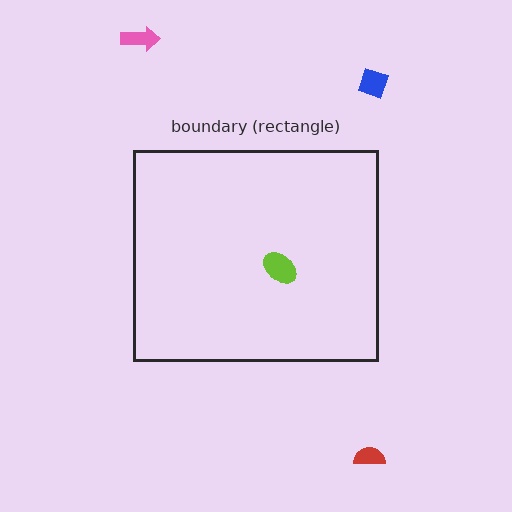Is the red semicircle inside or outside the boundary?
Outside.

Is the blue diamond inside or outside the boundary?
Outside.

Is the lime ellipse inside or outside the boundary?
Inside.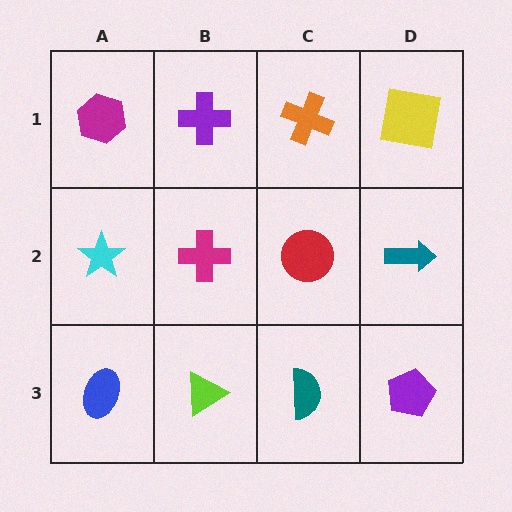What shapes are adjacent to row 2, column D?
A yellow square (row 1, column D), a purple pentagon (row 3, column D), a red circle (row 2, column C).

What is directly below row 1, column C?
A red circle.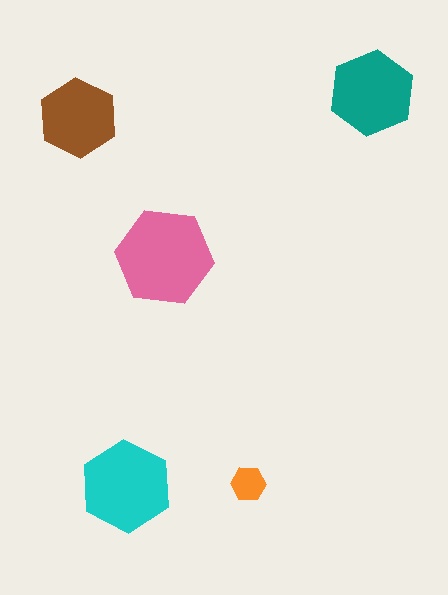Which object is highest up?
The teal hexagon is topmost.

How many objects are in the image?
There are 5 objects in the image.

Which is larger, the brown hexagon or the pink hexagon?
The pink one.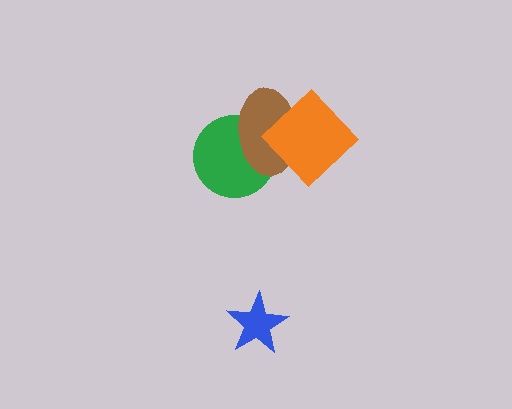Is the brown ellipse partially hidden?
Yes, it is partially covered by another shape.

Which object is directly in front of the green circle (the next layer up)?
The brown ellipse is directly in front of the green circle.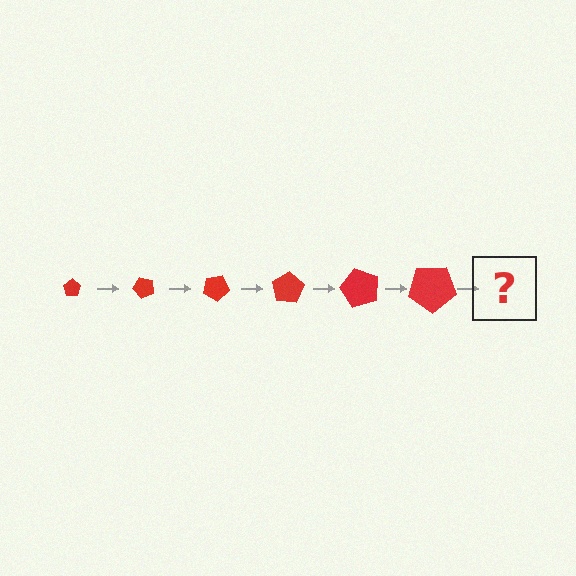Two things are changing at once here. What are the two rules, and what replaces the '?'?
The two rules are that the pentagon grows larger each step and it rotates 50 degrees each step. The '?' should be a pentagon, larger than the previous one and rotated 300 degrees from the start.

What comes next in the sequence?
The next element should be a pentagon, larger than the previous one and rotated 300 degrees from the start.